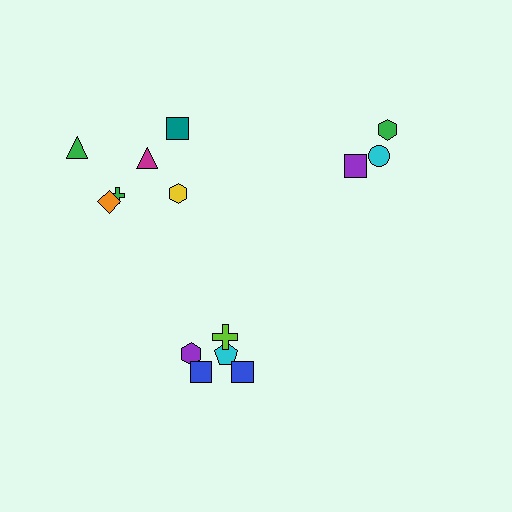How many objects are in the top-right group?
There are 3 objects.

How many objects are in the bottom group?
There are 5 objects.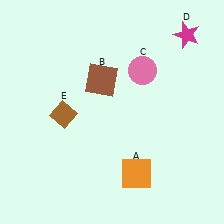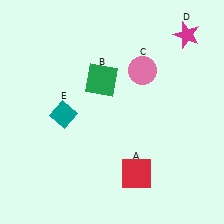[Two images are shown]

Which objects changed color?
A changed from orange to red. B changed from brown to green. E changed from brown to teal.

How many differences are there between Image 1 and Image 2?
There are 3 differences between the two images.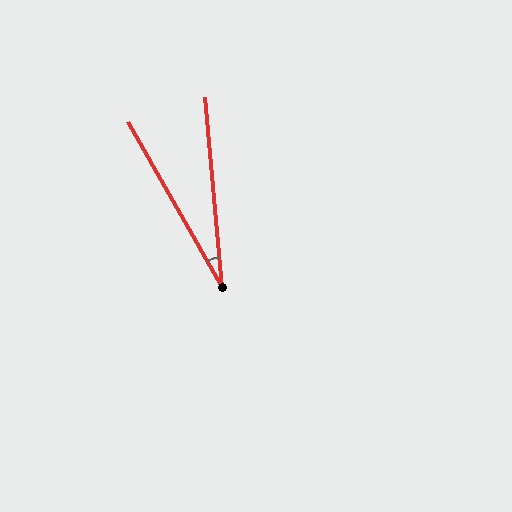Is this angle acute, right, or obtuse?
It is acute.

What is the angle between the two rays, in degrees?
Approximately 24 degrees.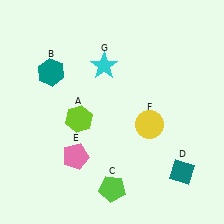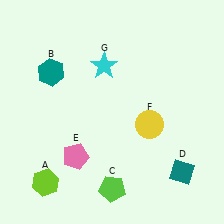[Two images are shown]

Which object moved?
The lime hexagon (A) moved down.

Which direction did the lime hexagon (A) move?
The lime hexagon (A) moved down.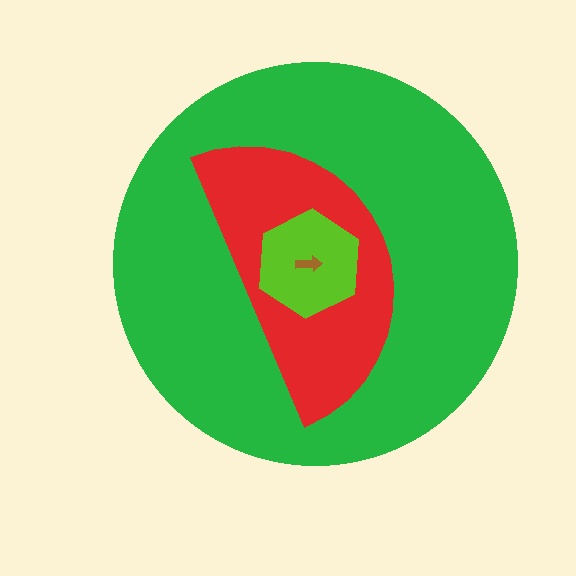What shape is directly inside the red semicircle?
The lime hexagon.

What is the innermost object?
The brown arrow.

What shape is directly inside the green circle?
The red semicircle.